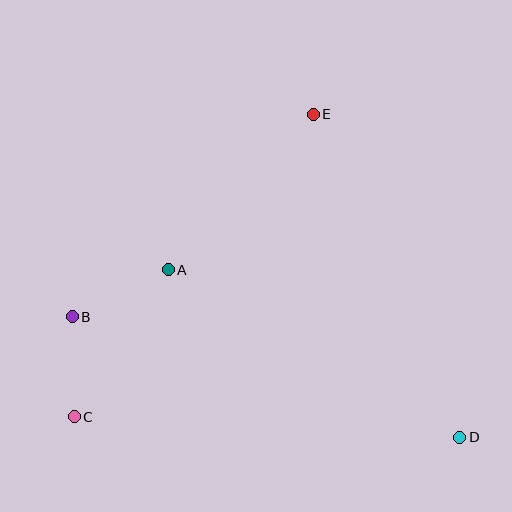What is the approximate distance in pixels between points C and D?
The distance between C and D is approximately 386 pixels.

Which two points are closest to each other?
Points B and C are closest to each other.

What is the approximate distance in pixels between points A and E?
The distance between A and E is approximately 212 pixels.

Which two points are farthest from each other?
Points B and D are farthest from each other.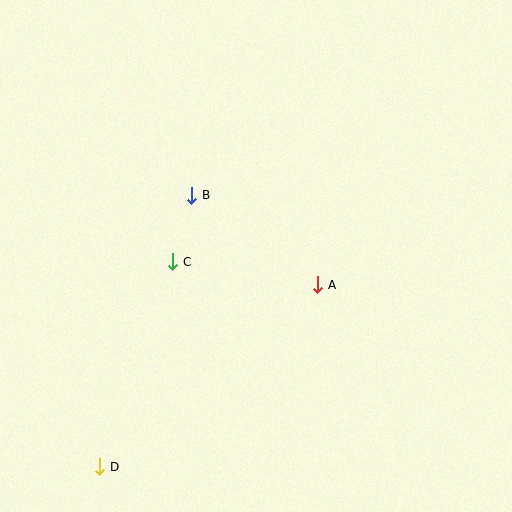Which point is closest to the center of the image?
Point A at (317, 285) is closest to the center.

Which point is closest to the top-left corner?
Point B is closest to the top-left corner.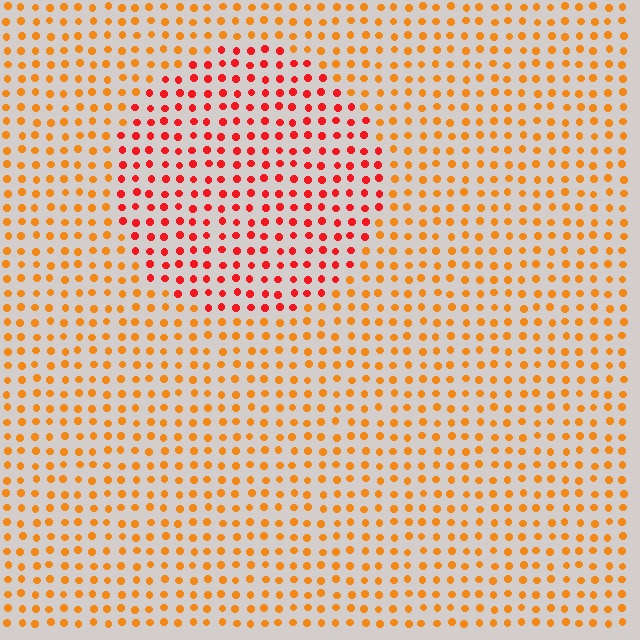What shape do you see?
I see a circle.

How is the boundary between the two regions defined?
The boundary is defined purely by a slight shift in hue (about 34 degrees). Spacing, size, and orientation are identical on both sides.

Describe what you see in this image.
The image is filled with small orange elements in a uniform arrangement. A circle-shaped region is visible where the elements are tinted to a slightly different hue, forming a subtle color boundary.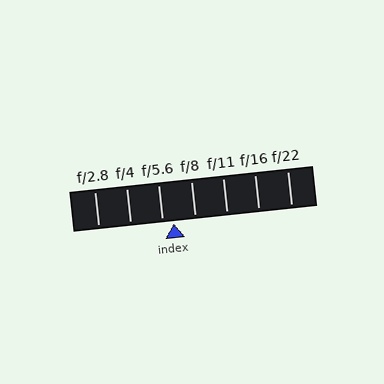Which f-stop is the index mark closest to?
The index mark is closest to f/5.6.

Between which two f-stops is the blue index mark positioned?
The index mark is between f/5.6 and f/8.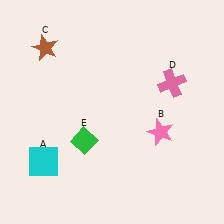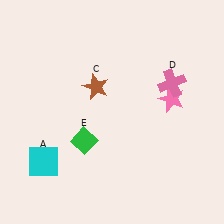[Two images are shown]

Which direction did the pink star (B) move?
The pink star (B) moved up.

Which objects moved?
The objects that moved are: the pink star (B), the brown star (C).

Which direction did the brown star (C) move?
The brown star (C) moved right.